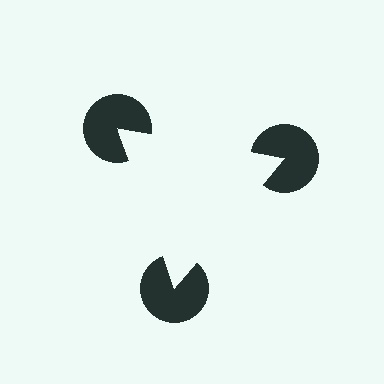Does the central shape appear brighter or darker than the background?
It typically appears slightly brighter than the background, even though no actual brightness change is drawn.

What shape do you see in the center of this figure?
An illusory triangle — its edges are inferred from the aligned wedge cuts in the pac-man discs, not physically drawn.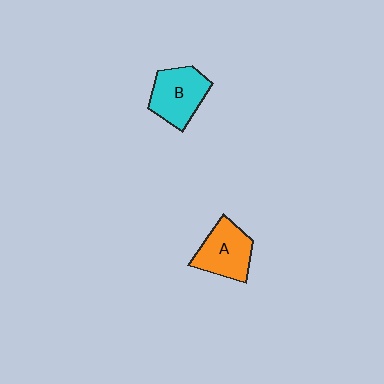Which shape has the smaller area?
Shape A (orange).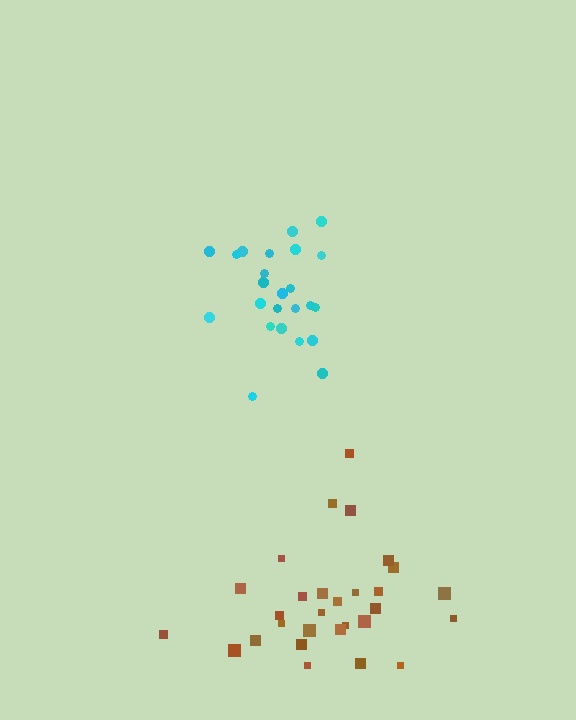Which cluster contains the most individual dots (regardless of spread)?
Brown (29).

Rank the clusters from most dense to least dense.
cyan, brown.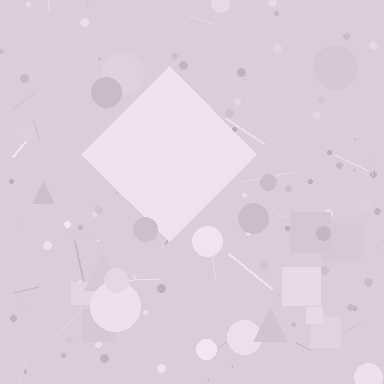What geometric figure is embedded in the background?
A diamond is embedded in the background.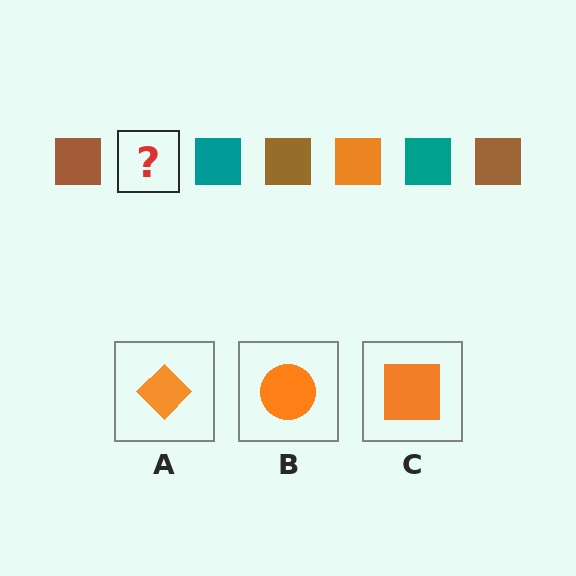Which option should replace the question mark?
Option C.